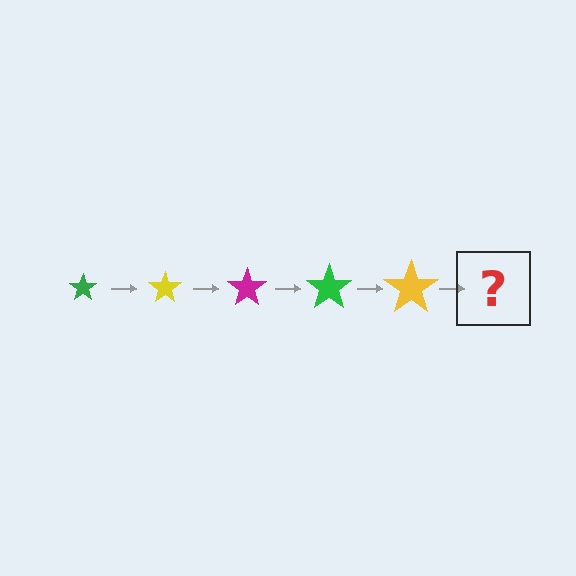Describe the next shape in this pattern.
It should be a magenta star, larger than the previous one.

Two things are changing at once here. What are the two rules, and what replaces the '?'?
The two rules are that the star grows larger each step and the color cycles through green, yellow, and magenta. The '?' should be a magenta star, larger than the previous one.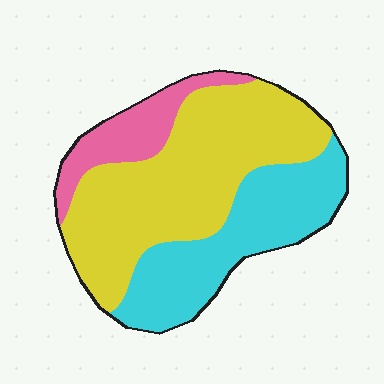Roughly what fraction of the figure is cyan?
Cyan covers 33% of the figure.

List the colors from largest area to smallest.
From largest to smallest: yellow, cyan, pink.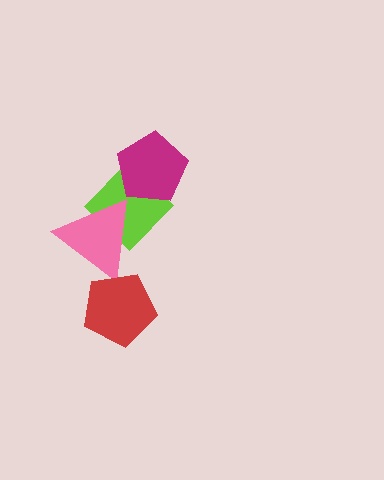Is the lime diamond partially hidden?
Yes, it is partially covered by another shape.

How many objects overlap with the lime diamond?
2 objects overlap with the lime diamond.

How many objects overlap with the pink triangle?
2 objects overlap with the pink triangle.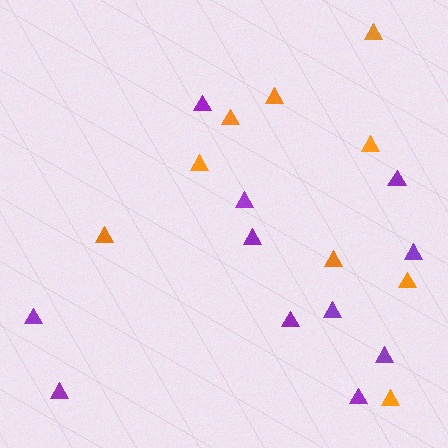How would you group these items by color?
There are 2 groups: one group of purple triangles (11) and one group of orange triangles (9).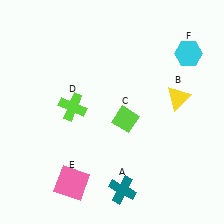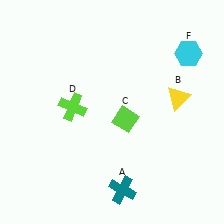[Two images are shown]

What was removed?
The pink square (E) was removed in Image 2.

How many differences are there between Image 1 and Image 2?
There is 1 difference between the two images.